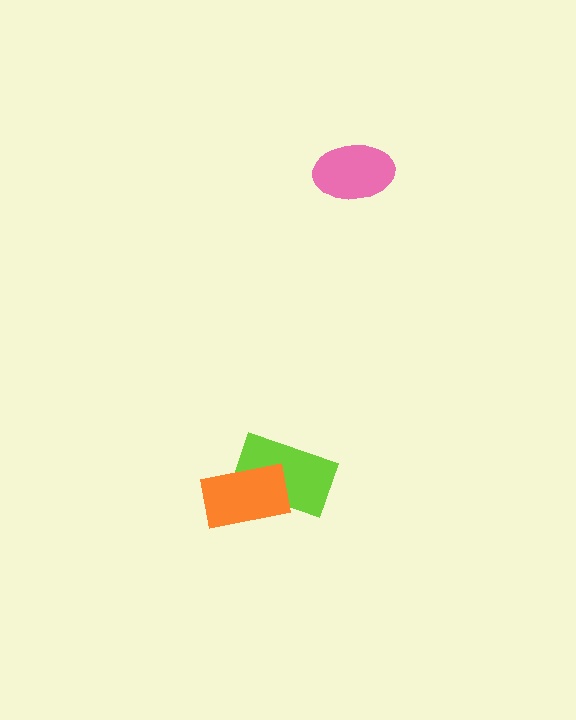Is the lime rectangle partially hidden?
Yes, it is partially covered by another shape.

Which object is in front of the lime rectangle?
The orange rectangle is in front of the lime rectangle.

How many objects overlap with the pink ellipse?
0 objects overlap with the pink ellipse.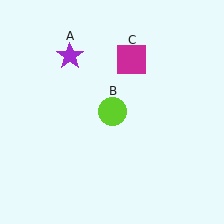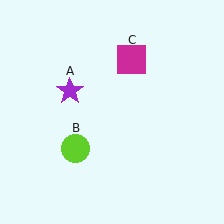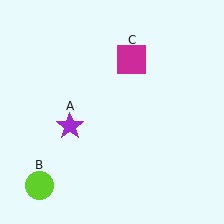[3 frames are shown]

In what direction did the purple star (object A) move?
The purple star (object A) moved down.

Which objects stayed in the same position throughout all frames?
Magenta square (object C) remained stationary.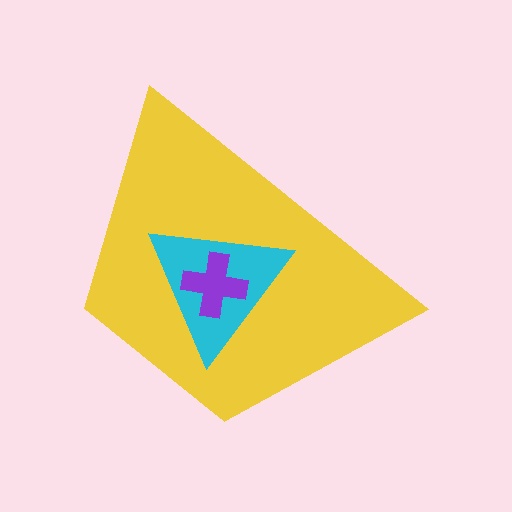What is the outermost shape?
The yellow trapezoid.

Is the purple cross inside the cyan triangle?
Yes.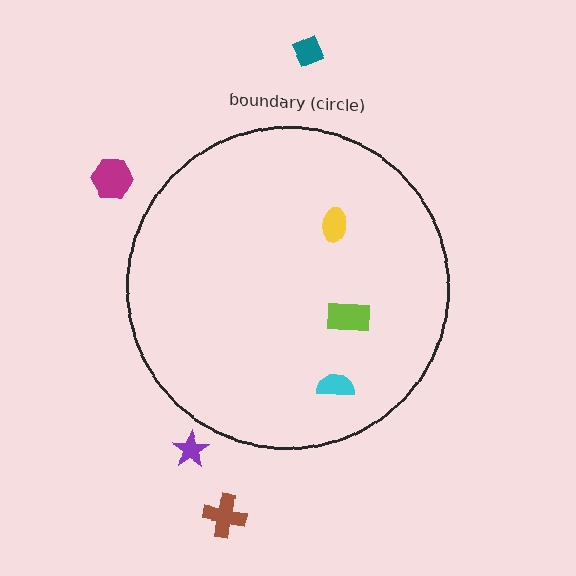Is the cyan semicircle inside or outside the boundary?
Inside.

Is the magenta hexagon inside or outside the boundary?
Outside.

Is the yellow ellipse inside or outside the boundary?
Inside.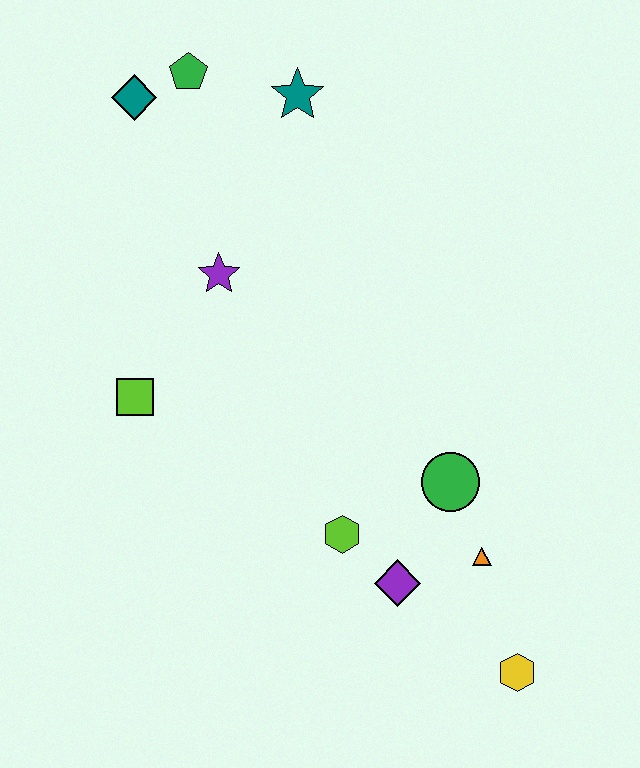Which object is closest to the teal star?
The green pentagon is closest to the teal star.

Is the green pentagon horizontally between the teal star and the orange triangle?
No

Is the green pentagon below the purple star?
No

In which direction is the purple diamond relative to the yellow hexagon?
The purple diamond is to the left of the yellow hexagon.